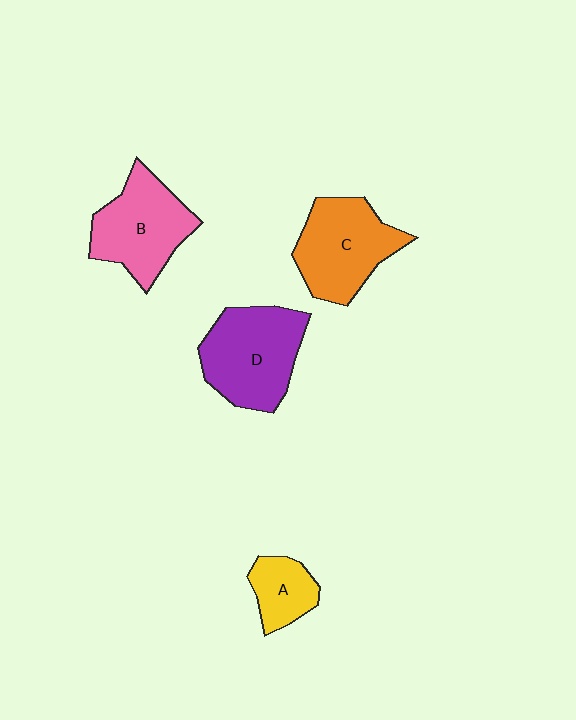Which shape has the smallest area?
Shape A (yellow).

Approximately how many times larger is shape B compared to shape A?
Approximately 2.0 times.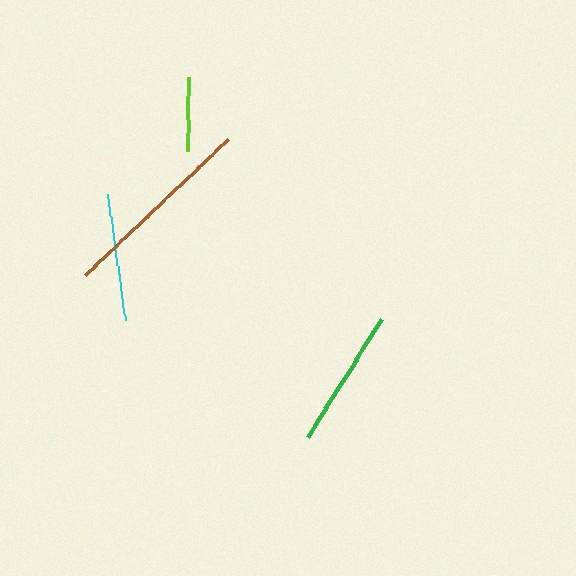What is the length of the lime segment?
The lime segment is approximately 74 pixels long.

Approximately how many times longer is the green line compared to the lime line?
The green line is approximately 1.9 times the length of the lime line.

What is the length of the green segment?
The green segment is approximately 139 pixels long.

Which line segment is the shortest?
The lime line is the shortest at approximately 74 pixels.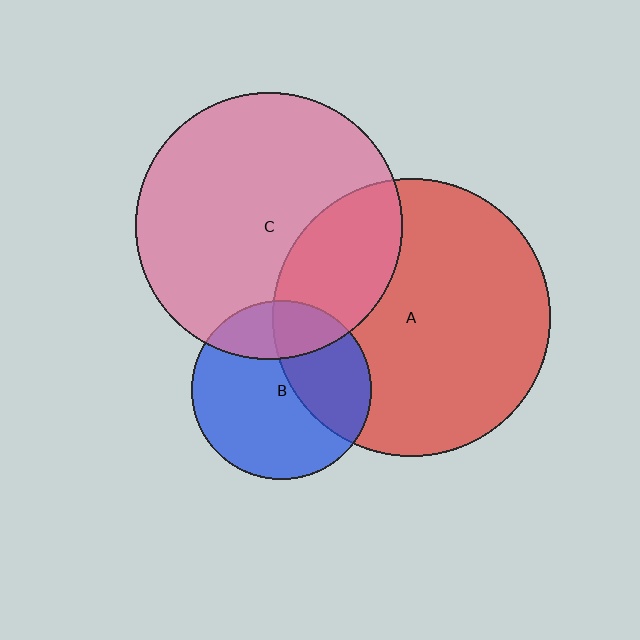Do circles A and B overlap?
Yes.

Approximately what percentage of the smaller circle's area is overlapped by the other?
Approximately 35%.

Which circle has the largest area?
Circle A (red).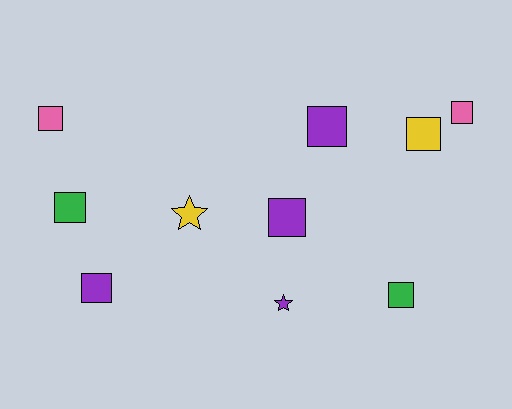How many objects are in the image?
There are 10 objects.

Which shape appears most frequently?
Square, with 8 objects.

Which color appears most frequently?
Purple, with 4 objects.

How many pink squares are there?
There are 2 pink squares.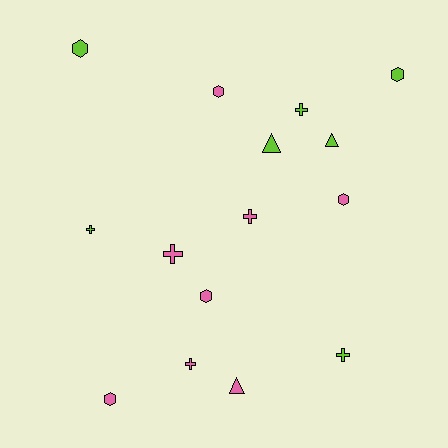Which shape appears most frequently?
Cross, with 6 objects.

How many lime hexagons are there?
There are 2 lime hexagons.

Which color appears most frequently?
Pink, with 8 objects.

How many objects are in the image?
There are 15 objects.